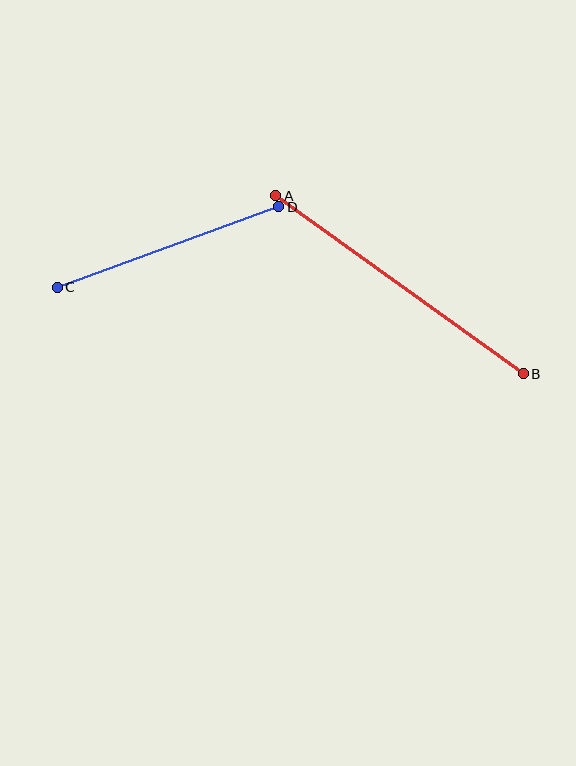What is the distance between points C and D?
The distance is approximately 236 pixels.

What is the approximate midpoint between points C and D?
The midpoint is at approximately (168, 247) pixels.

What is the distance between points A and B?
The distance is approximately 305 pixels.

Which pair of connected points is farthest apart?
Points A and B are farthest apart.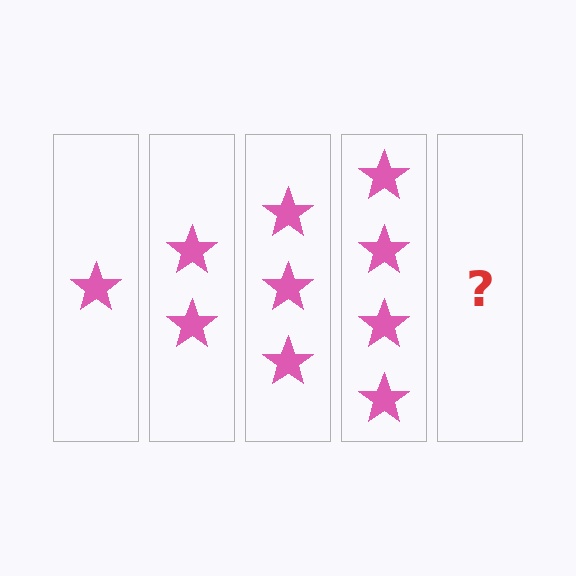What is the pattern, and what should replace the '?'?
The pattern is that each step adds one more star. The '?' should be 5 stars.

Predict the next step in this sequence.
The next step is 5 stars.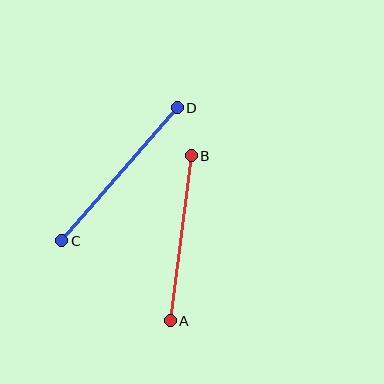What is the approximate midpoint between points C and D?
The midpoint is at approximately (119, 174) pixels.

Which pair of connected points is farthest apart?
Points C and D are farthest apart.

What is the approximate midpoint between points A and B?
The midpoint is at approximately (181, 238) pixels.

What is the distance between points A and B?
The distance is approximately 166 pixels.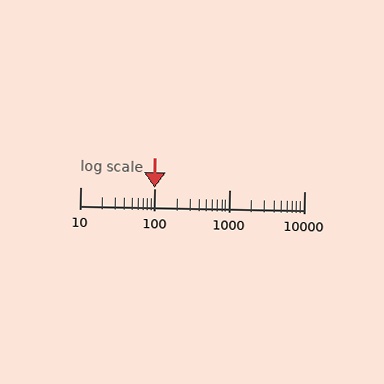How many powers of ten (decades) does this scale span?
The scale spans 3 decades, from 10 to 10000.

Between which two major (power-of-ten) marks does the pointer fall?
The pointer is between 100 and 1000.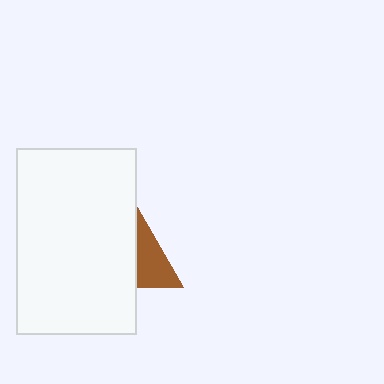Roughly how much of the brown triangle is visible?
A small part of it is visible (roughly 42%).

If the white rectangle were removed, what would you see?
You would see the complete brown triangle.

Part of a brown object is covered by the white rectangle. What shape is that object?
It is a triangle.